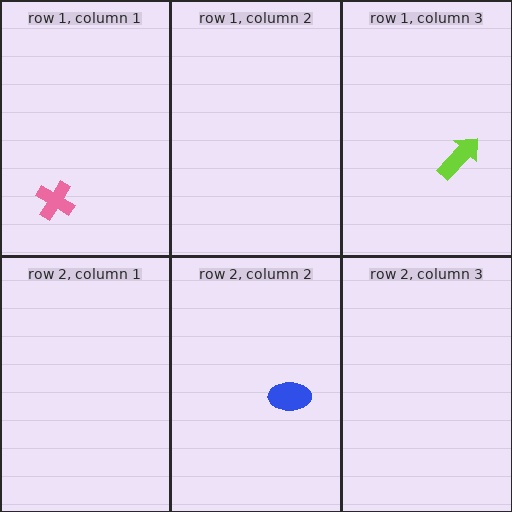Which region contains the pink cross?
The row 1, column 1 region.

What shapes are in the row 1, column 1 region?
The pink cross.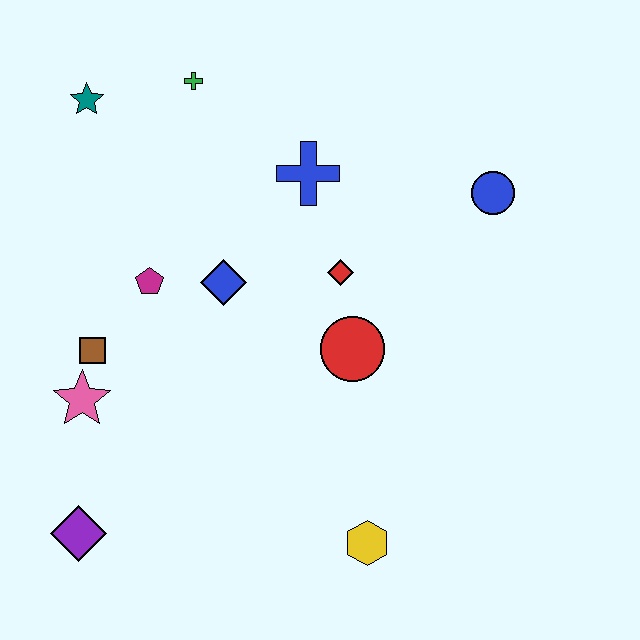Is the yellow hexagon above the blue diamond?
No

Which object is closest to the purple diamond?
The pink star is closest to the purple diamond.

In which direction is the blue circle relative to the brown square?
The blue circle is to the right of the brown square.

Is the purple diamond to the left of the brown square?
Yes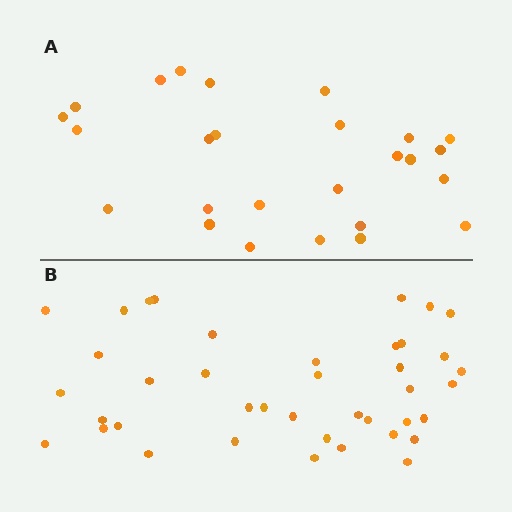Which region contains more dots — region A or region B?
Region B (the bottom region) has more dots.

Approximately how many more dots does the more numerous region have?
Region B has approximately 15 more dots than region A.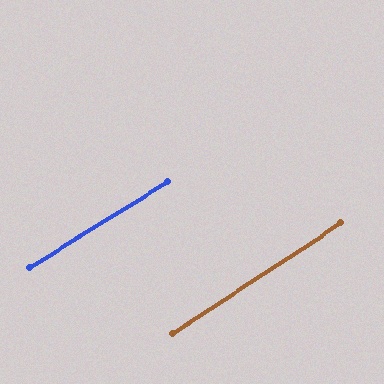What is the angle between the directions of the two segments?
Approximately 2 degrees.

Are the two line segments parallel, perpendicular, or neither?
Parallel — their directions differ by only 1.6°.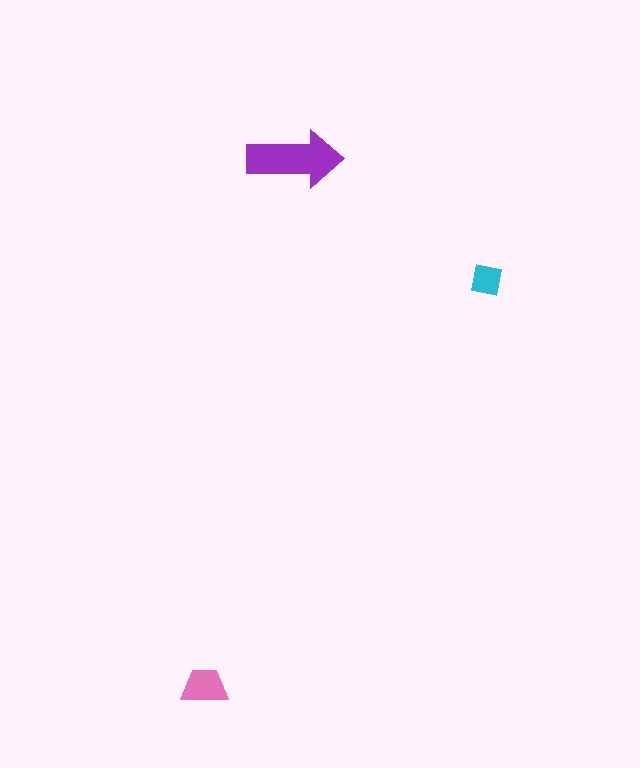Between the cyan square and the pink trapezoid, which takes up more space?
The pink trapezoid.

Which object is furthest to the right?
The cyan square is rightmost.